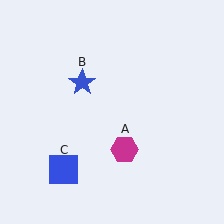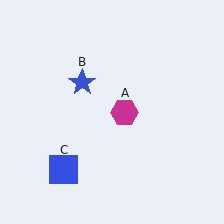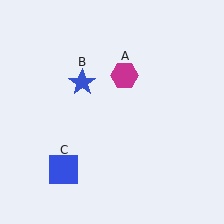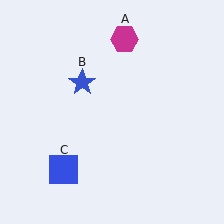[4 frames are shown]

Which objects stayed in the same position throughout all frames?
Blue star (object B) and blue square (object C) remained stationary.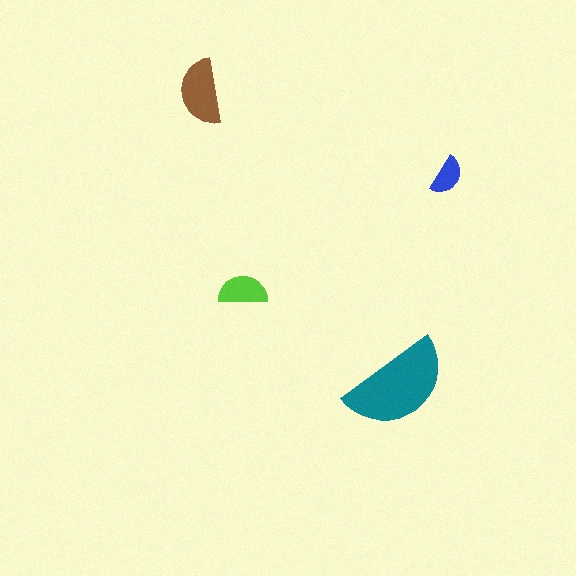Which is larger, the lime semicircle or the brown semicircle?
The brown one.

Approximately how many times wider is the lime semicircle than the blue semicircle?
About 1.5 times wider.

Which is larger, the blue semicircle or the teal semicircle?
The teal one.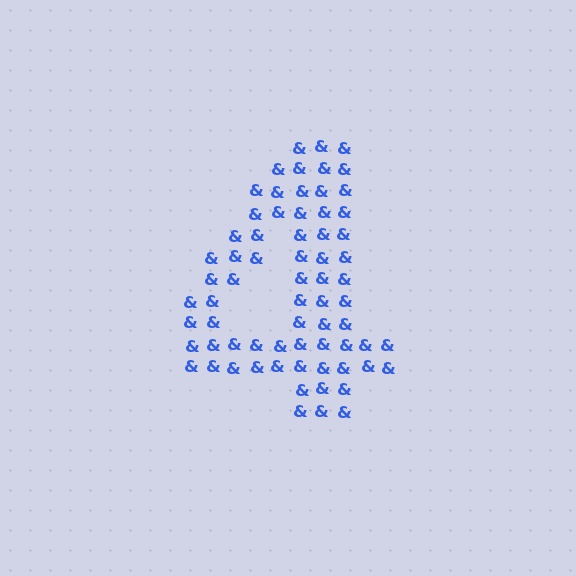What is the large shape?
The large shape is the digit 4.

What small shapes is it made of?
It is made of small ampersands.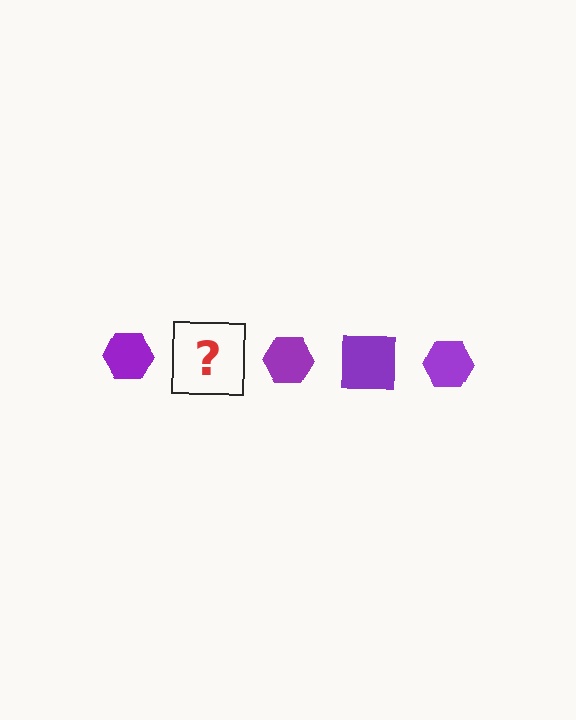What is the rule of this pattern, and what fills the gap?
The rule is that the pattern cycles through hexagon, square shapes in purple. The gap should be filled with a purple square.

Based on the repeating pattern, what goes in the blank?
The blank should be a purple square.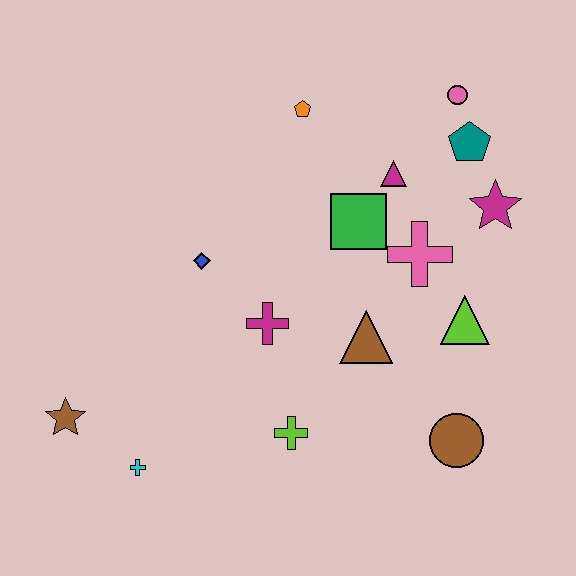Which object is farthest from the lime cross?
The pink circle is farthest from the lime cross.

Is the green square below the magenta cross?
No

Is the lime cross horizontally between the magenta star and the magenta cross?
Yes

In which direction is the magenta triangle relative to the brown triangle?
The magenta triangle is above the brown triangle.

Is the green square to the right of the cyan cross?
Yes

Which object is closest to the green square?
The magenta triangle is closest to the green square.